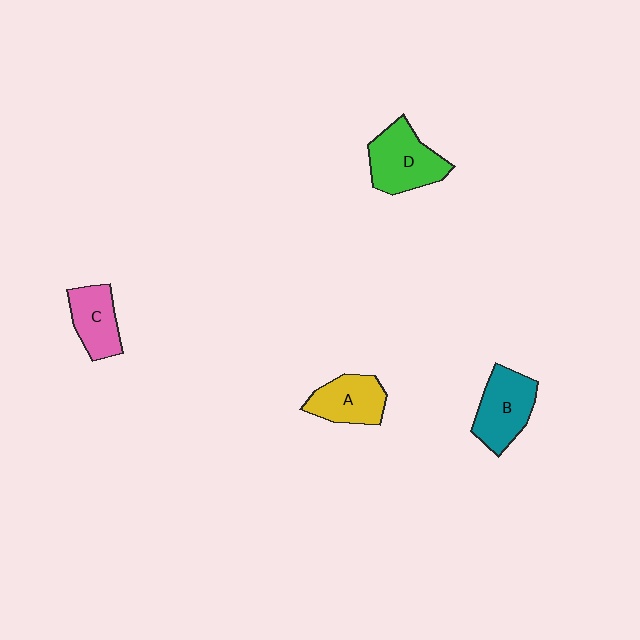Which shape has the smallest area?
Shape C (pink).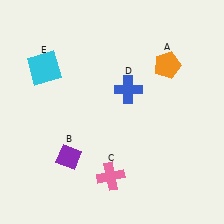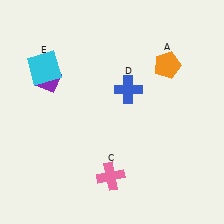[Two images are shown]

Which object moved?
The purple diamond (B) moved up.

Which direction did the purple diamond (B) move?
The purple diamond (B) moved up.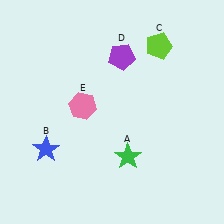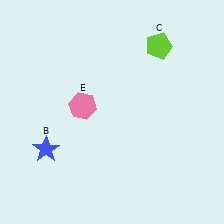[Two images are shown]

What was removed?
The purple pentagon (D), the green star (A) were removed in Image 2.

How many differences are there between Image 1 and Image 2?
There are 2 differences between the two images.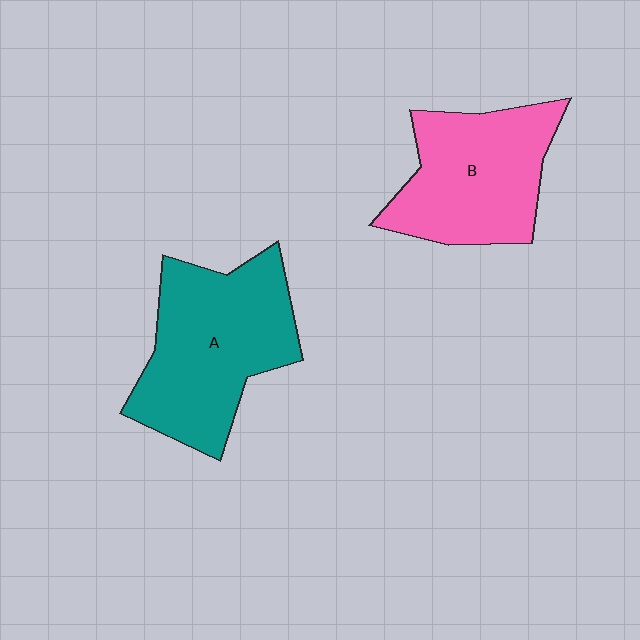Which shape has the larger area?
Shape A (teal).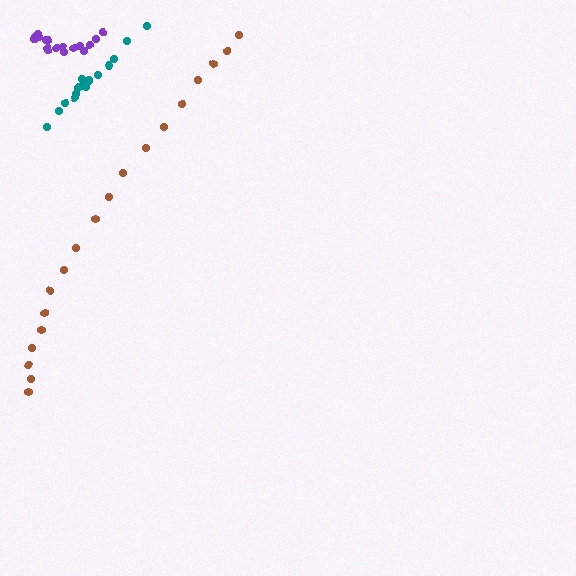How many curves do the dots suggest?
There are 3 distinct paths.